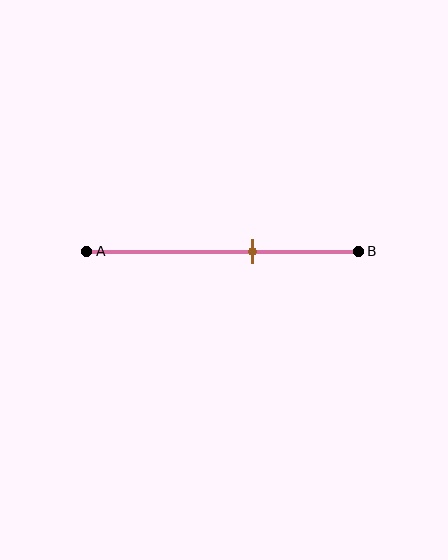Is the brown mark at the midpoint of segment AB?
No, the mark is at about 60% from A, not at the 50% midpoint.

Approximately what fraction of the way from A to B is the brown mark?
The brown mark is approximately 60% of the way from A to B.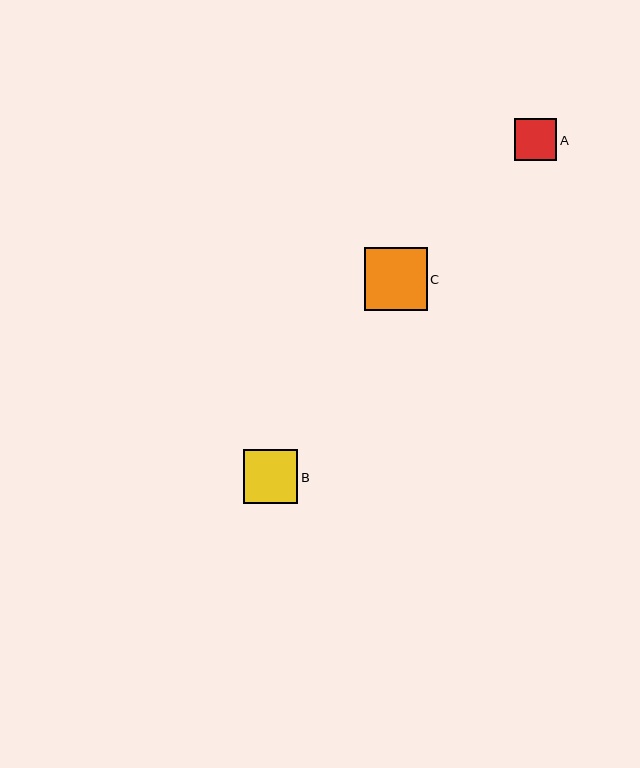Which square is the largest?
Square C is the largest with a size of approximately 63 pixels.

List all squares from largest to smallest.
From largest to smallest: C, B, A.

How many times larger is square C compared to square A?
Square C is approximately 1.5 times the size of square A.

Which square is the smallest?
Square A is the smallest with a size of approximately 42 pixels.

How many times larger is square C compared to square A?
Square C is approximately 1.5 times the size of square A.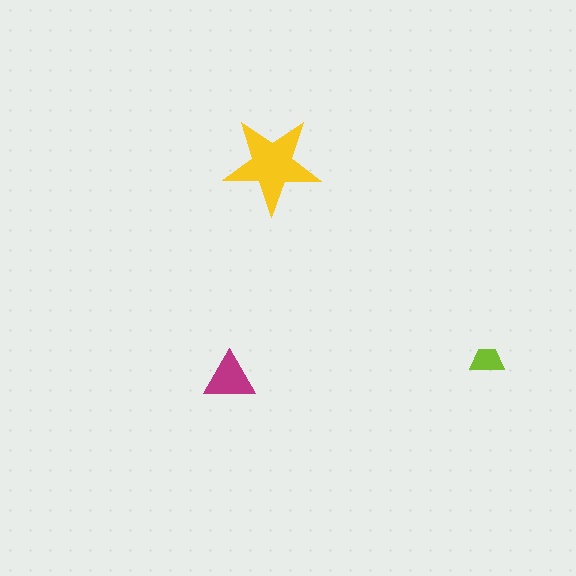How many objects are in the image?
There are 3 objects in the image.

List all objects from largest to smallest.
The yellow star, the magenta triangle, the lime trapezoid.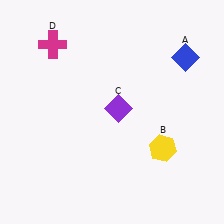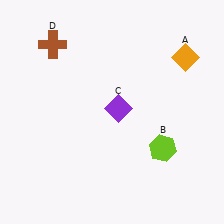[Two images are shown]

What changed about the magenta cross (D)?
In Image 1, D is magenta. In Image 2, it changed to brown.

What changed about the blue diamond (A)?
In Image 1, A is blue. In Image 2, it changed to orange.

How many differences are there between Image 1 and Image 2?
There are 3 differences between the two images.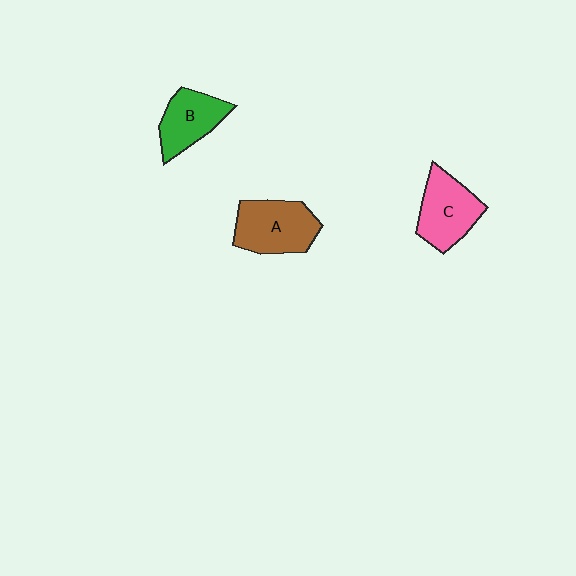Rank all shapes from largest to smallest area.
From largest to smallest: A (brown), C (pink), B (green).